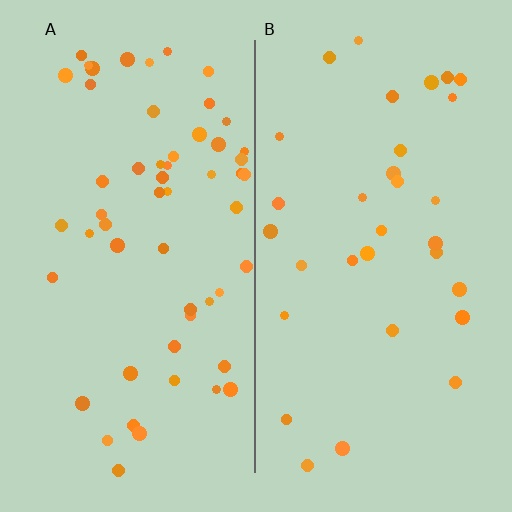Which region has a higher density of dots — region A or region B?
A (the left).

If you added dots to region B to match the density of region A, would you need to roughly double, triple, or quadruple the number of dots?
Approximately double.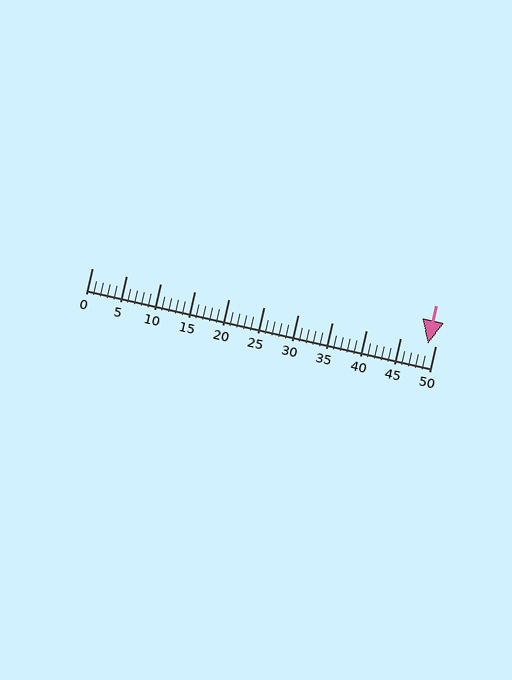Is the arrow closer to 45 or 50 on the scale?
The arrow is closer to 50.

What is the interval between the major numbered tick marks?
The major tick marks are spaced 5 units apart.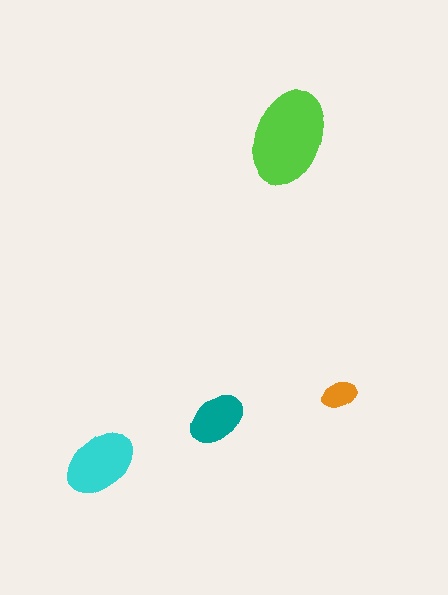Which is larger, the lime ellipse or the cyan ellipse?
The lime one.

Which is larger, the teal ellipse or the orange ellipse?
The teal one.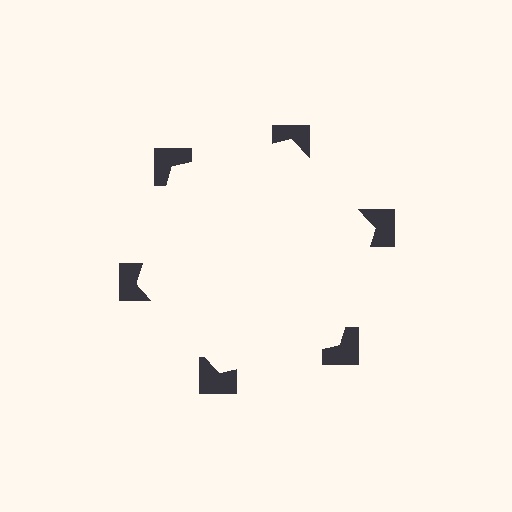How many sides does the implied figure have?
6 sides.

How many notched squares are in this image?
There are 6 — one at each vertex of the illusory hexagon.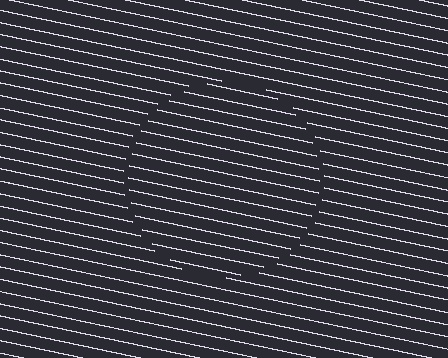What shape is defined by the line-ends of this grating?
An illusory circle. The interior of the shape contains the same grating, shifted by half a period — the contour is defined by the phase discontinuity where line-ends from the inner and outer gratings abut.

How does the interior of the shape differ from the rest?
The interior of the shape contains the same grating, shifted by half a period — the contour is defined by the phase discontinuity where line-ends from the inner and outer gratings abut.